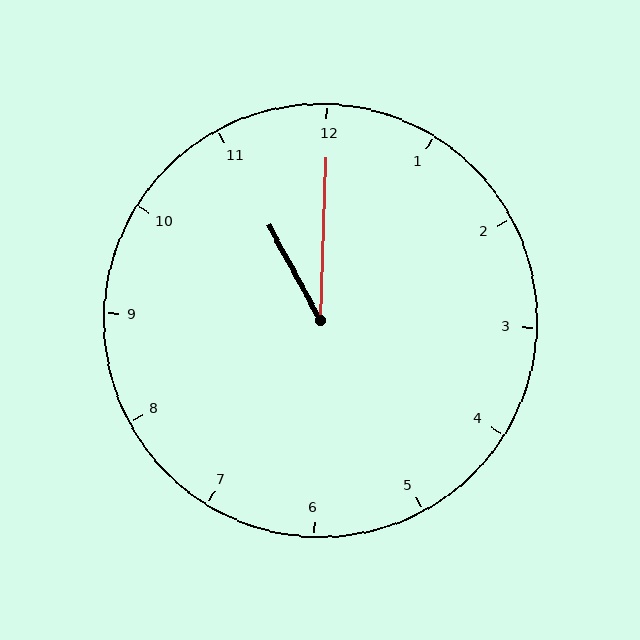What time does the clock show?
11:00.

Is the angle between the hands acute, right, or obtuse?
It is acute.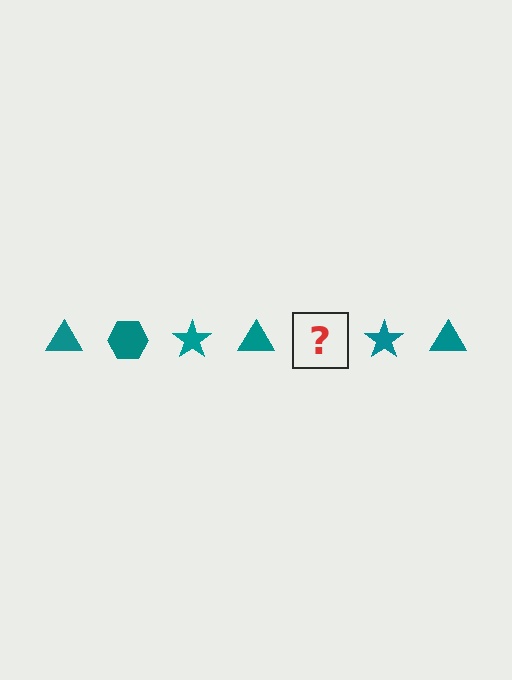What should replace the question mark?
The question mark should be replaced with a teal hexagon.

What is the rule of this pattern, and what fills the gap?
The rule is that the pattern cycles through triangle, hexagon, star shapes in teal. The gap should be filled with a teal hexagon.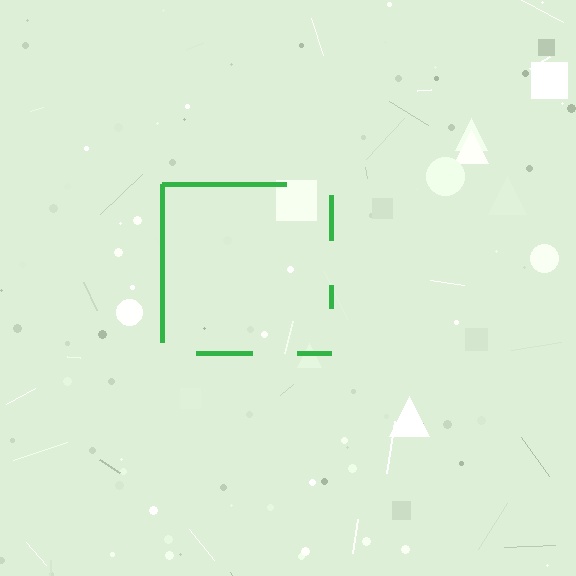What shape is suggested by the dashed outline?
The dashed outline suggests a square.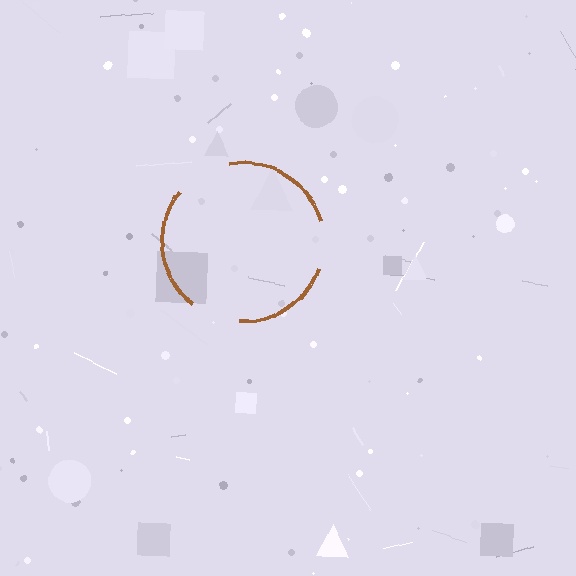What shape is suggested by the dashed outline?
The dashed outline suggests a circle.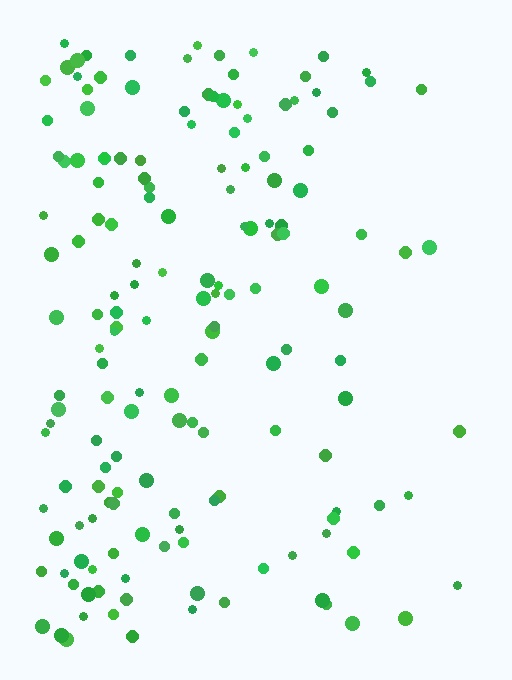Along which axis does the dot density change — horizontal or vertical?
Horizontal.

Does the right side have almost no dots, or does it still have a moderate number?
Still a moderate number, just noticeably fewer than the left.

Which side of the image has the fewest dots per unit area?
The right.